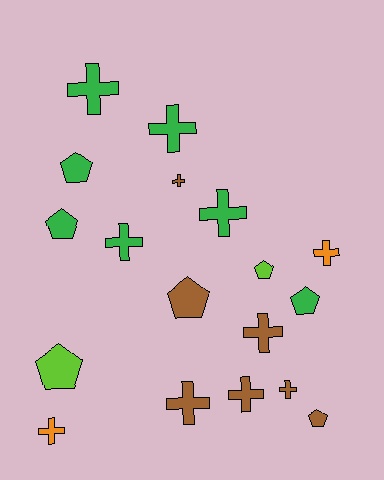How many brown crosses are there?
There are 5 brown crosses.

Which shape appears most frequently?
Cross, with 11 objects.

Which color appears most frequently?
Brown, with 7 objects.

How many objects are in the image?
There are 18 objects.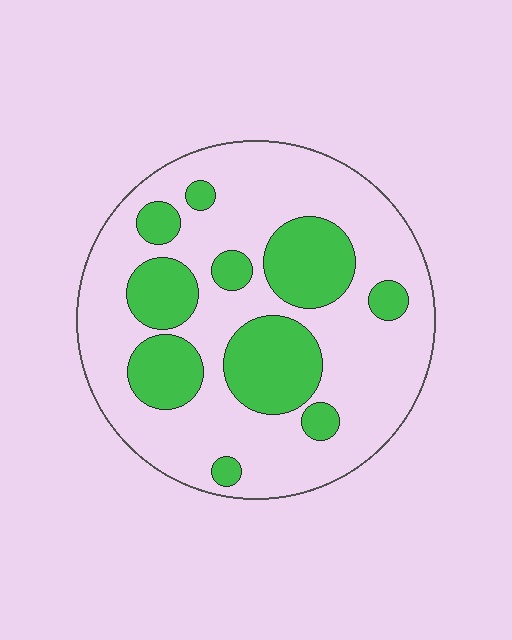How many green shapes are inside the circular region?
10.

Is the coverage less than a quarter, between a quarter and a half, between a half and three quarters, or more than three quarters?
Between a quarter and a half.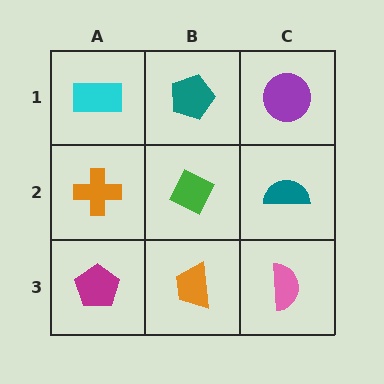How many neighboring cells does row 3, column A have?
2.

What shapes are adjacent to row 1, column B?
A green diamond (row 2, column B), a cyan rectangle (row 1, column A), a purple circle (row 1, column C).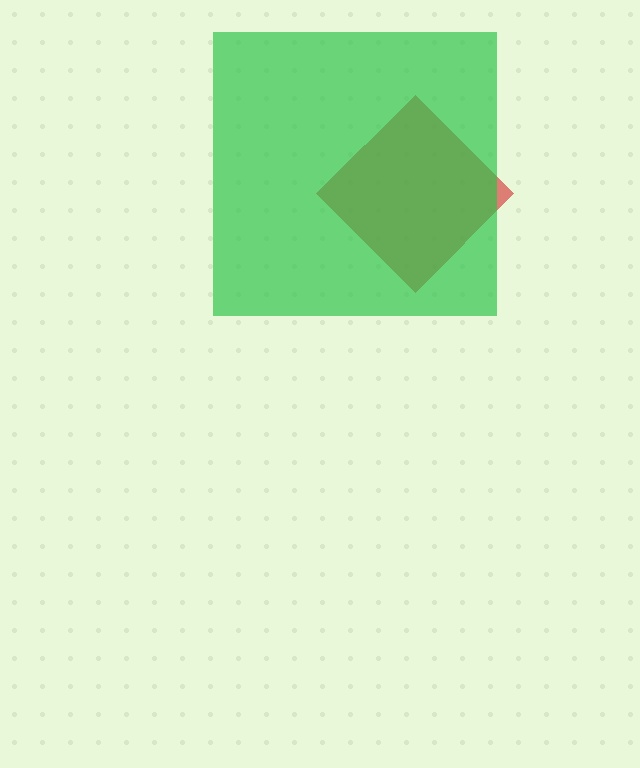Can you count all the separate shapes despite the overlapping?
Yes, there are 2 separate shapes.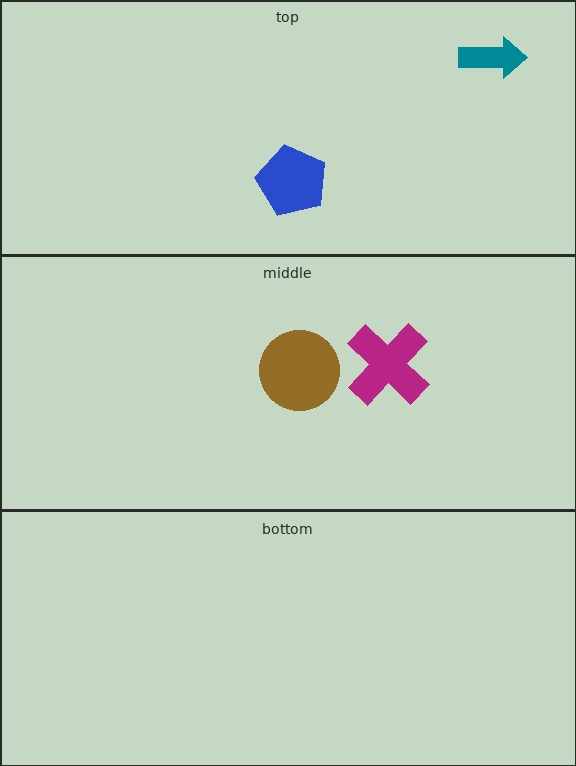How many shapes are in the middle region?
2.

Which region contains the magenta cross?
The middle region.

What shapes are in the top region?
The blue pentagon, the teal arrow.